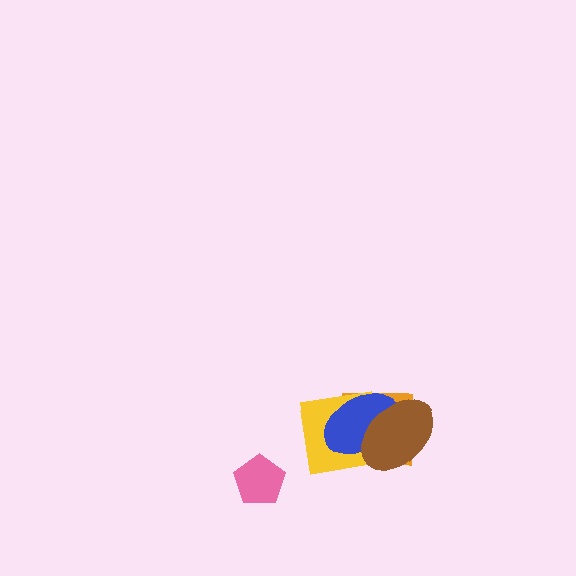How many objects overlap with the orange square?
3 objects overlap with the orange square.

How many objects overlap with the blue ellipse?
3 objects overlap with the blue ellipse.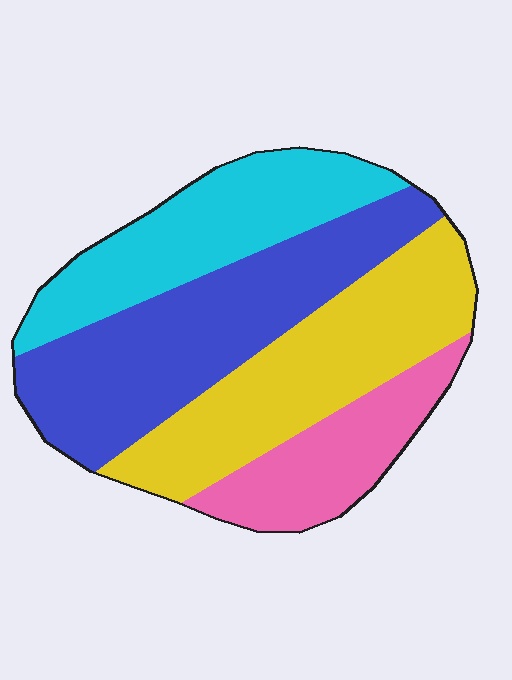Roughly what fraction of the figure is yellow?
Yellow covers 29% of the figure.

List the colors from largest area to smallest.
From largest to smallest: blue, yellow, cyan, pink.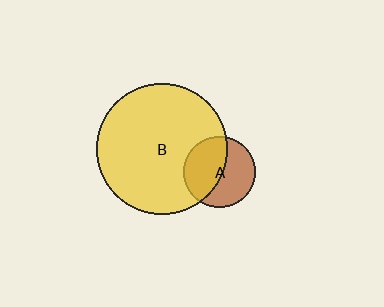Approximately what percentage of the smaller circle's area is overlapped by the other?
Approximately 50%.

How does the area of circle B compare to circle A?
Approximately 3.4 times.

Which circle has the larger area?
Circle B (yellow).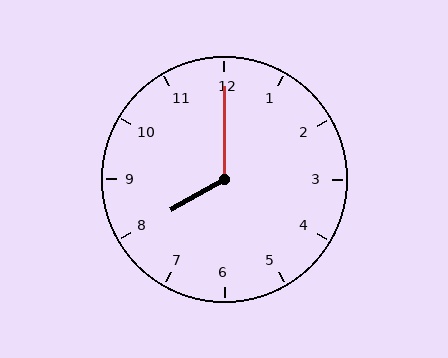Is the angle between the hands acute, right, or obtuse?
It is obtuse.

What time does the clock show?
8:00.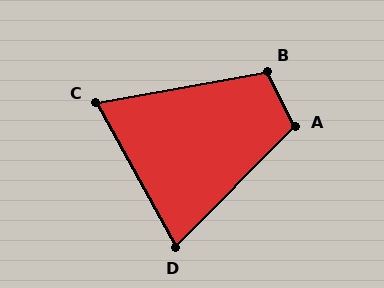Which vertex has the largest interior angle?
A, at approximately 108 degrees.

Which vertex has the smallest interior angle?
C, at approximately 72 degrees.